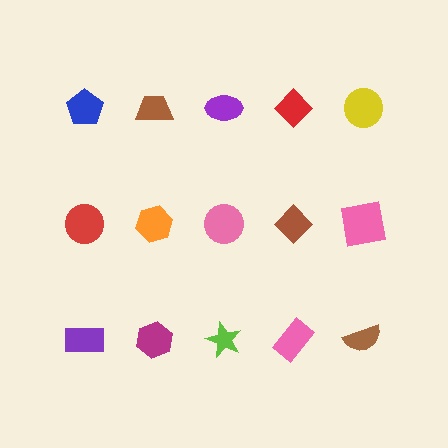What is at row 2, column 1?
A red circle.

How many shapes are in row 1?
5 shapes.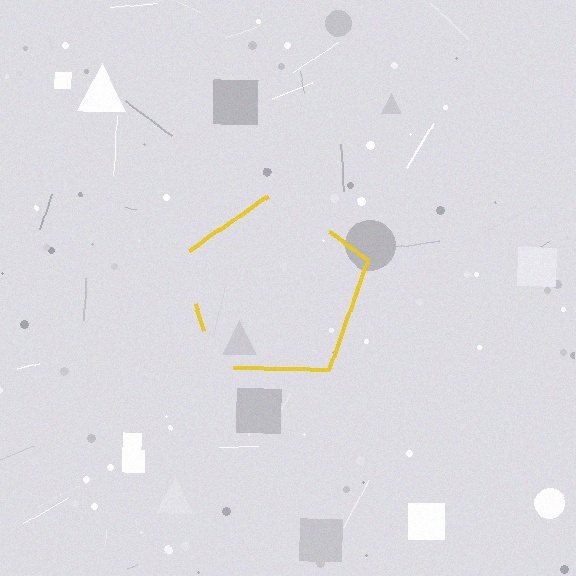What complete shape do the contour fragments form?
The contour fragments form a pentagon.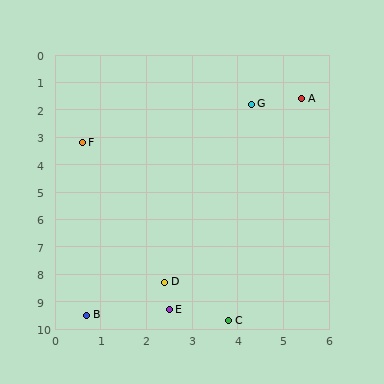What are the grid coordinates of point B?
Point B is at approximately (0.7, 9.5).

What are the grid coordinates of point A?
Point A is at approximately (5.4, 1.6).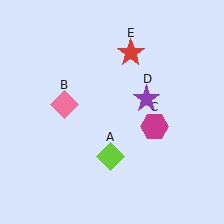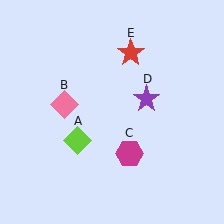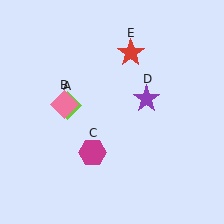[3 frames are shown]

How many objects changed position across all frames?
2 objects changed position: lime diamond (object A), magenta hexagon (object C).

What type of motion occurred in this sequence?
The lime diamond (object A), magenta hexagon (object C) rotated clockwise around the center of the scene.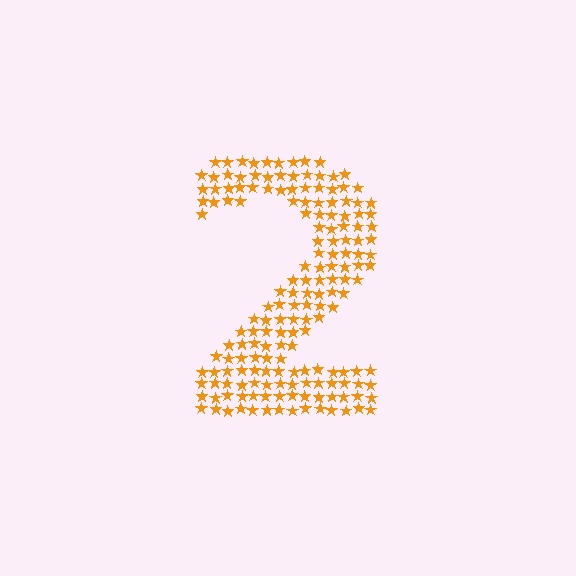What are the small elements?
The small elements are stars.